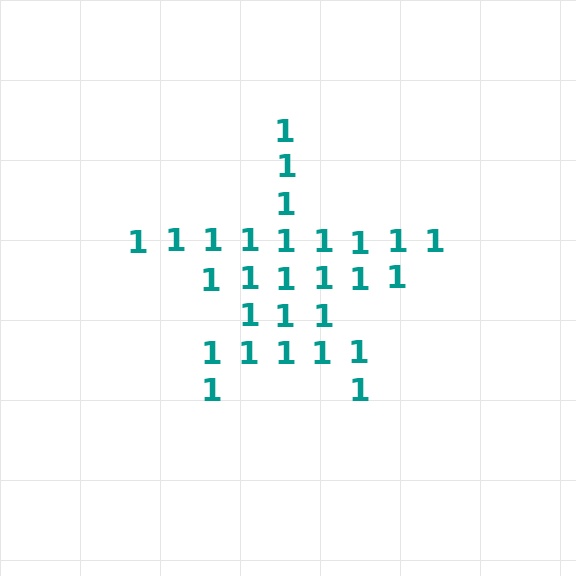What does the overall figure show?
The overall figure shows a star.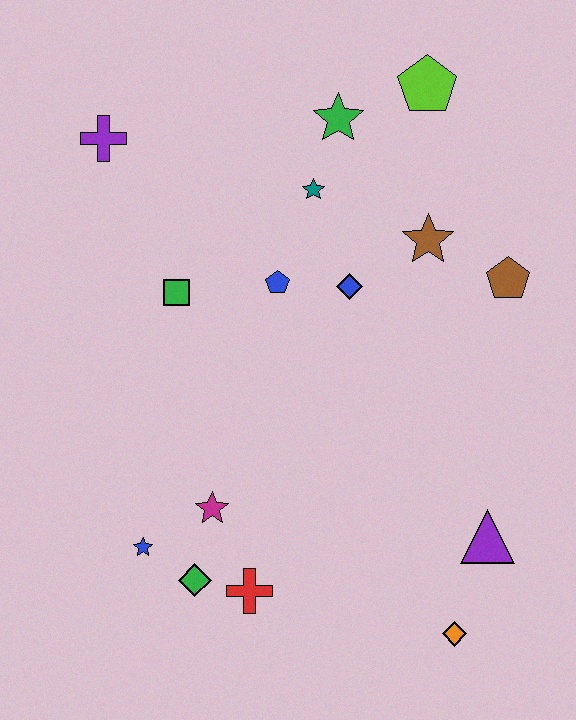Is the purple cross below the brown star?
No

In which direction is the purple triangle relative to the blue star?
The purple triangle is to the right of the blue star.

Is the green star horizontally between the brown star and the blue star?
Yes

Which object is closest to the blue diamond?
The blue pentagon is closest to the blue diamond.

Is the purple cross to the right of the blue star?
No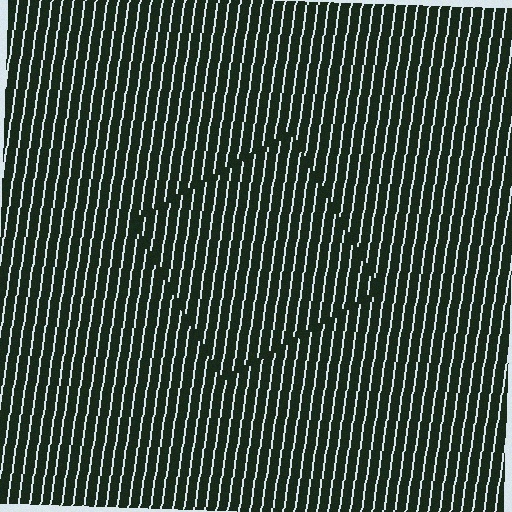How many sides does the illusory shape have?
4 sides — the line-ends trace a square.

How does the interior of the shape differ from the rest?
The interior of the shape contains the same grating, shifted by half a period — the contour is defined by the phase discontinuity where line-ends from the inner and outer gratings abut.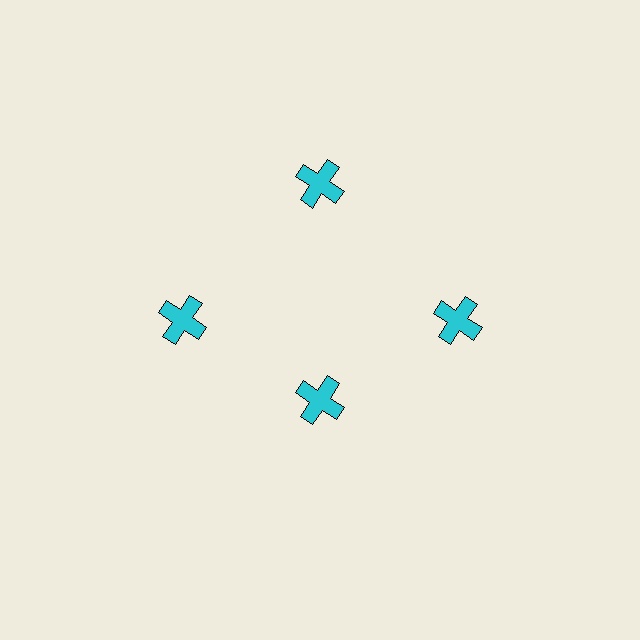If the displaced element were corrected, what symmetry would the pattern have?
It would have 4-fold rotational symmetry — the pattern would map onto itself every 90 degrees.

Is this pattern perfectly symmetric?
No. The 4 cyan crosses are arranged in a ring, but one element near the 6 o'clock position is pulled inward toward the center, breaking the 4-fold rotational symmetry.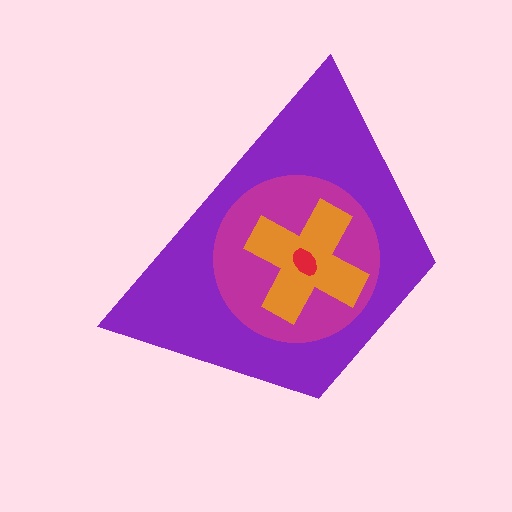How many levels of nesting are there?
4.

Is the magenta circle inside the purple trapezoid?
Yes.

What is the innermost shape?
The red ellipse.